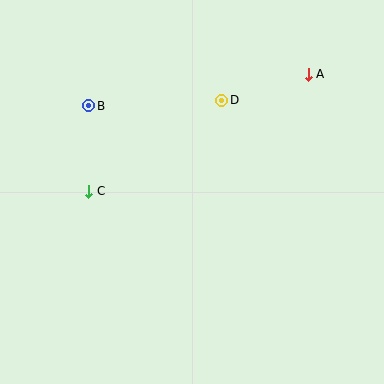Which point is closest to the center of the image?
Point D at (222, 100) is closest to the center.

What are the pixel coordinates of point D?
Point D is at (222, 100).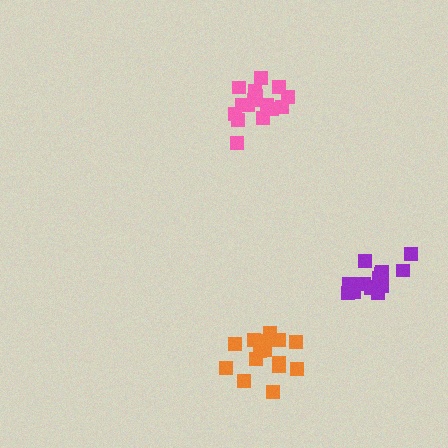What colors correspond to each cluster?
The clusters are colored: pink, orange, purple.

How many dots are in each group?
Group 1: 16 dots, Group 2: 16 dots, Group 3: 16 dots (48 total).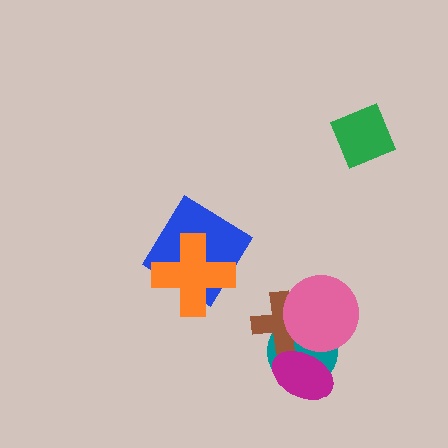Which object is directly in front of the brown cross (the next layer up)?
The magenta ellipse is directly in front of the brown cross.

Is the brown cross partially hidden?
Yes, it is partially covered by another shape.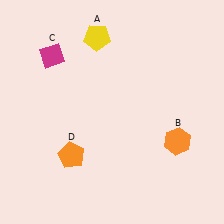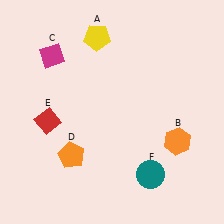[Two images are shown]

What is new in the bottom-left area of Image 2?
A red diamond (E) was added in the bottom-left area of Image 2.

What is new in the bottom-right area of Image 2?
A teal circle (F) was added in the bottom-right area of Image 2.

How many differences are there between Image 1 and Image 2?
There are 2 differences between the two images.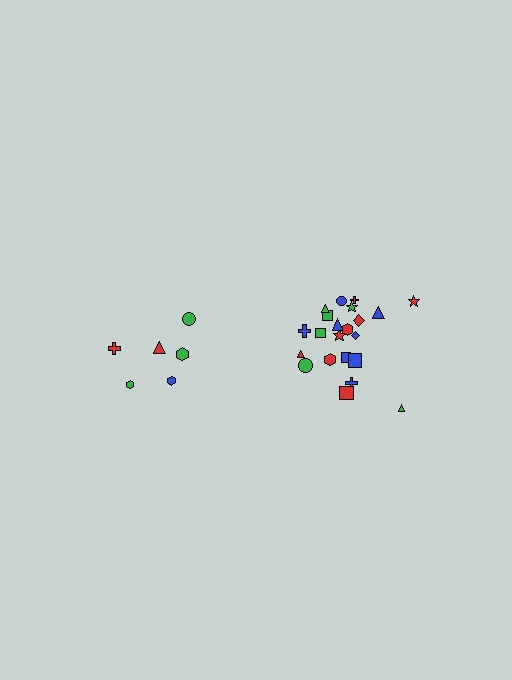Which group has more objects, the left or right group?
The right group.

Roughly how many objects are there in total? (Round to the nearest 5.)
Roughly 30 objects in total.